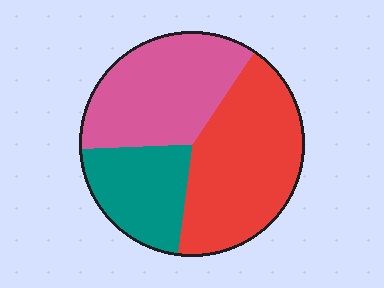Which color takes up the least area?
Teal, at roughly 20%.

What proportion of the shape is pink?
Pink covers 35% of the shape.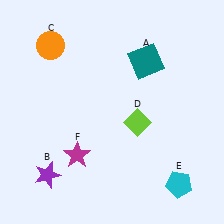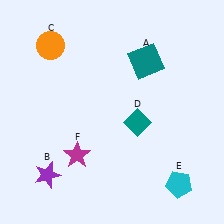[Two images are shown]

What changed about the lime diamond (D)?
In Image 1, D is lime. In Image 2, it changed to teal.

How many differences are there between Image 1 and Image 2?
There is 1 difference between the two images.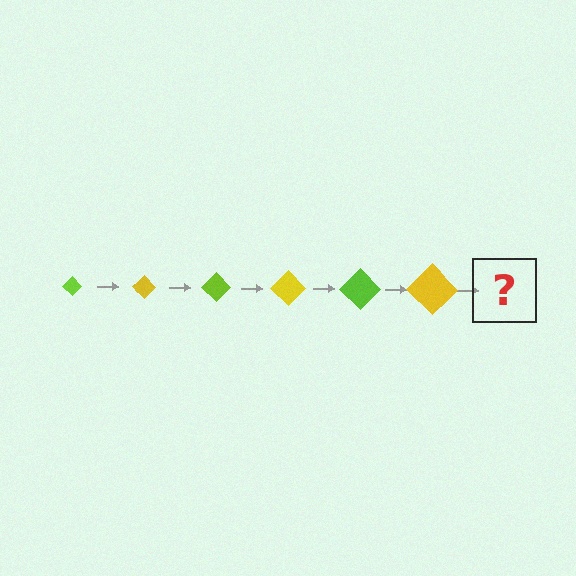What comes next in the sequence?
The next element should be a lime diamond, larger than the previous one.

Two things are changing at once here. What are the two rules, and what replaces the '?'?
The two rules are that the diamond grows larger each step and the color cycles through lime and yellow. The '?' should be a lime diamond, larger than the previous one.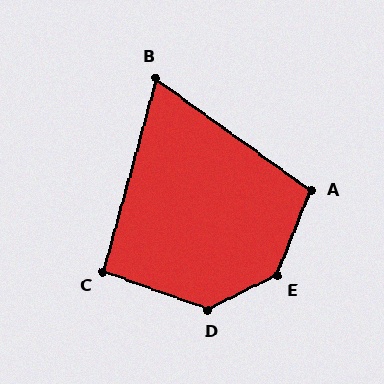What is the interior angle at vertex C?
Approximately 95 degrees (approximately right).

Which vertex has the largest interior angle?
E, at approximately 138 degrees.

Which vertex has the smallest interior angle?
B, at approximately 69 degrees.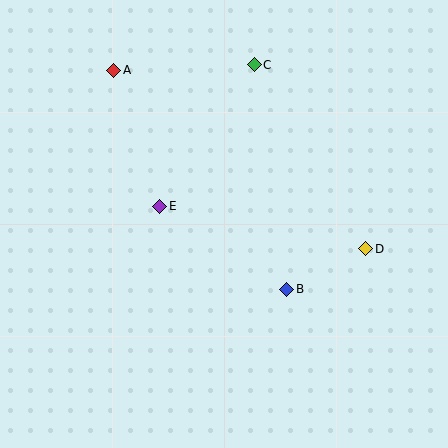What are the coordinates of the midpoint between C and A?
The midpoint between C and A is at (184, 67).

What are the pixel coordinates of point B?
Point B is at (287, 289).